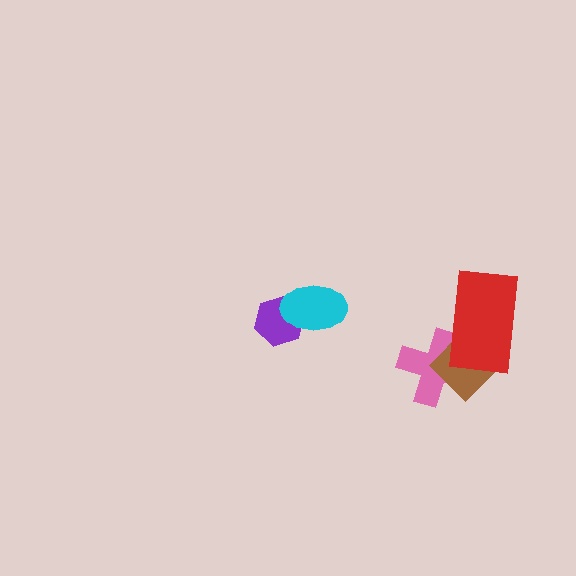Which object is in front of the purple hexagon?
The cyan ellipse is in front of the purple hexagon.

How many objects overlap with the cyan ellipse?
1 object overlaps with the cyan ellipse.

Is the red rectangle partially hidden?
No, no other shape covers it.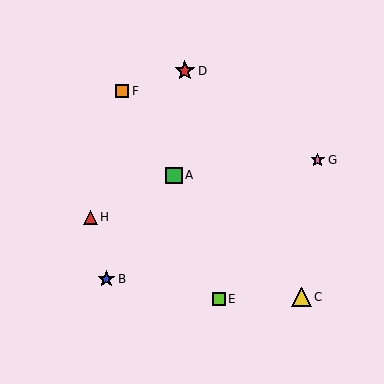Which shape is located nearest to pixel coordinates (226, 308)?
The lime square (labeled E) at (219, 299) is nearest to that location.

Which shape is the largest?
The red star (labeled D) is the largest.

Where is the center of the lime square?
The center of the lime square is at (219, 299).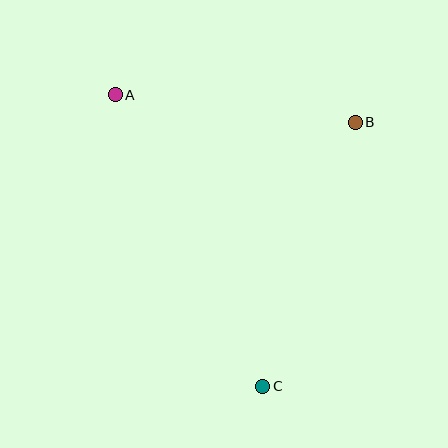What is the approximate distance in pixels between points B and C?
The distance between B and C is approximately 280 pixels.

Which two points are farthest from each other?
Points A and C are farthest from each other.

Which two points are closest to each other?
Points A and B are closest to each other.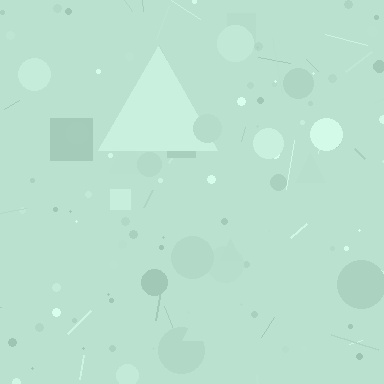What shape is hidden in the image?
A triangle is hidden in the image.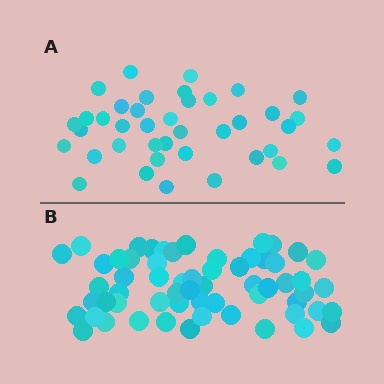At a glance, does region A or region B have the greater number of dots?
Region B (the bottom region) has more dots.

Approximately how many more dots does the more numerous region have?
Region B has approximately 20 more dots than region A.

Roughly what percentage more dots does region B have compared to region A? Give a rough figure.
About 50% more.